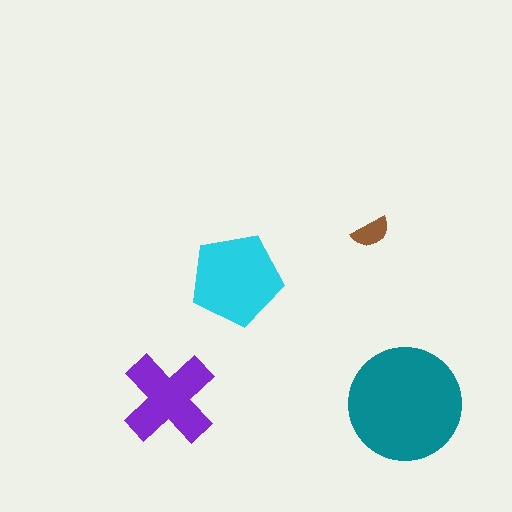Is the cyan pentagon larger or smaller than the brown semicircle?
Larger.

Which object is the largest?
The teal circle.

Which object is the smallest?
The brown semicircle.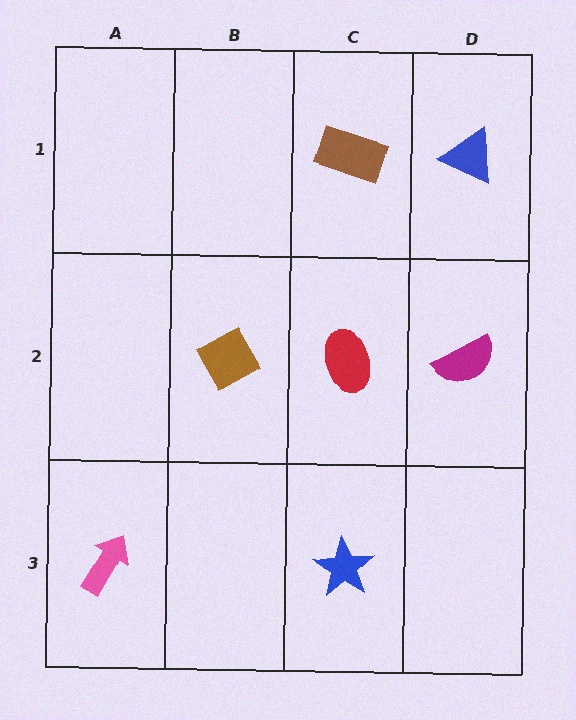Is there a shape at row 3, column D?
No, that cell is empty.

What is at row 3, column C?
A blue star.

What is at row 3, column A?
A pink arrow.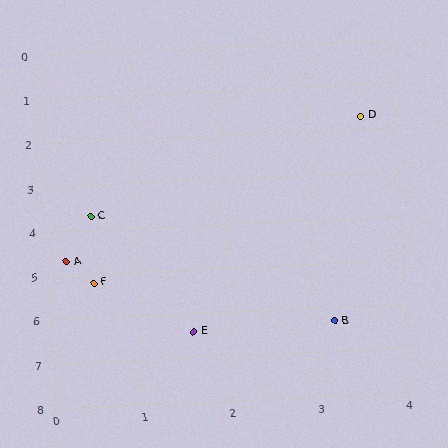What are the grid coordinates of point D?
Point D is at approximately (3.6, 1.7).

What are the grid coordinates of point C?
Point C is at approximately (0.5, 3.7).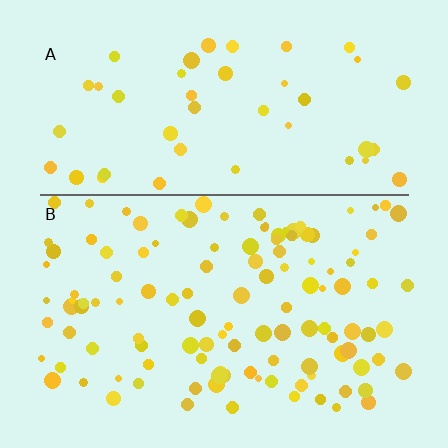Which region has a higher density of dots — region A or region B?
B (the bottom).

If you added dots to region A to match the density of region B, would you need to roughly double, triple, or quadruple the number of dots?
Approximately double.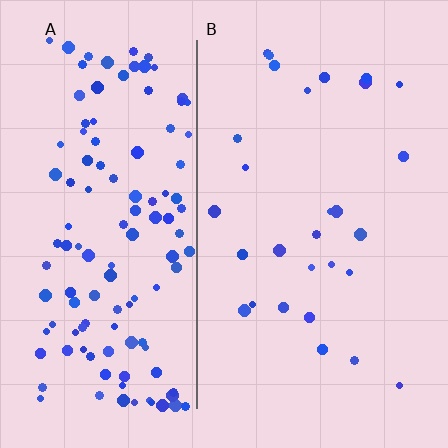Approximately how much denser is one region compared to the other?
Approximately 4.5× — region A over region B.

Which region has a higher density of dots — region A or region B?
A (the left).